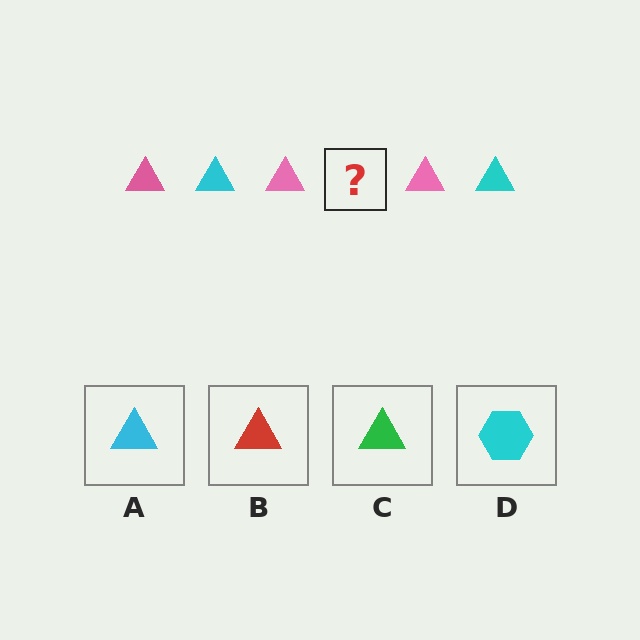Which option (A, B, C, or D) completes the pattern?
A.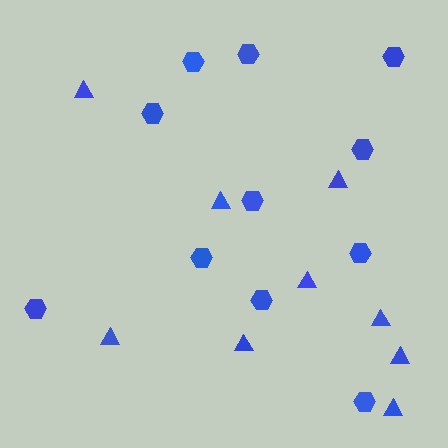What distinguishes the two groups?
There are 2 groups: one group of hexagons (11) and one group of triangles (9).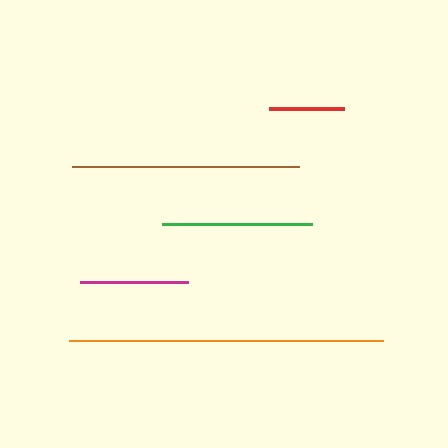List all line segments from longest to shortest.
From longest to shortest: orange, brown, green, magenta, red.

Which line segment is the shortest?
The red line is the shortest at approximately 75 pixels.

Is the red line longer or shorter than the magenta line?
The magenta line is longer than the red line.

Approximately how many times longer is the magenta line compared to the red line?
The magenta line is approximately 1.4 times the length of the red line.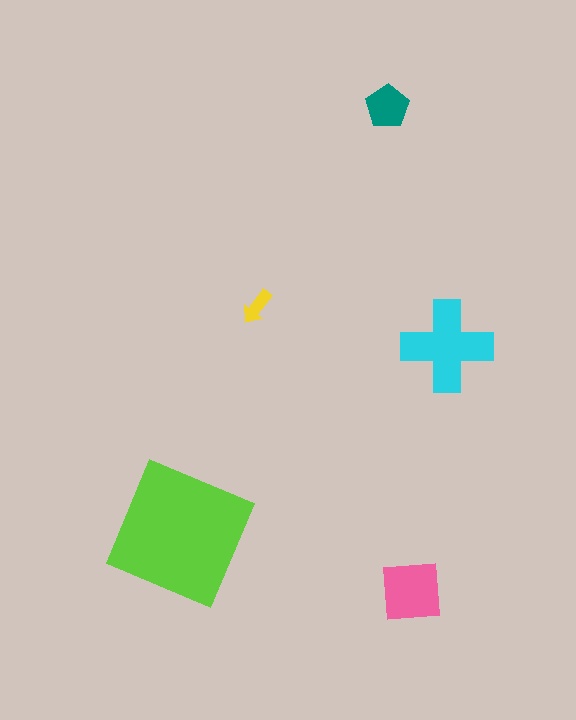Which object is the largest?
The lime square.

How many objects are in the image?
There are 5 objects in the image.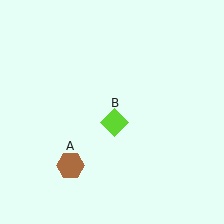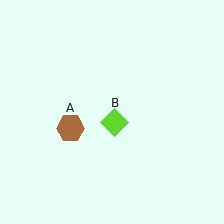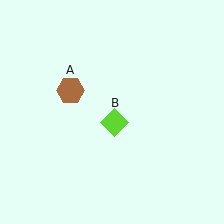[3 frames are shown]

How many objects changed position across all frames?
1 object changed position: brown hexagon (object A).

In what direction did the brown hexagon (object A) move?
The brown hexagon (object A) moved up.